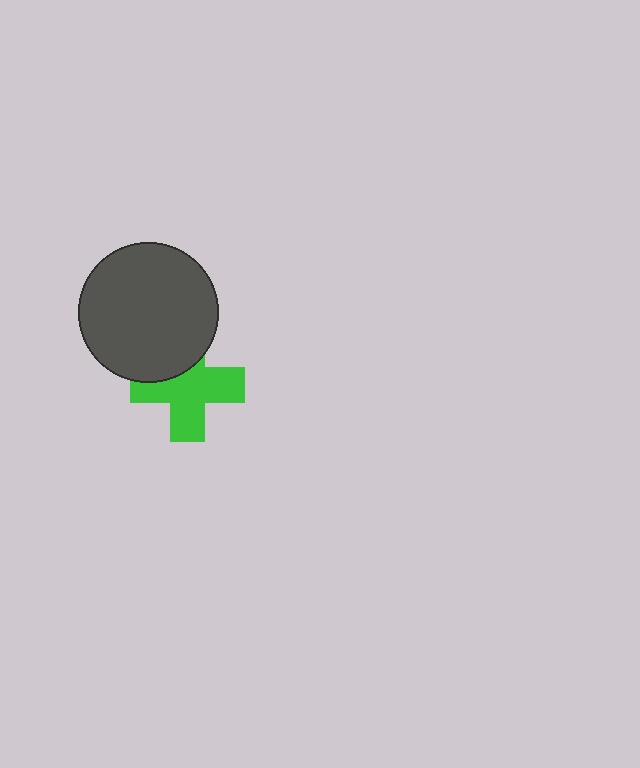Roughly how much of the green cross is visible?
Most of it is visible (roughly 70%).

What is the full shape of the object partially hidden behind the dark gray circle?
The partially hidden object is a green cross.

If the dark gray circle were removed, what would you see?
You would see the complete green cross.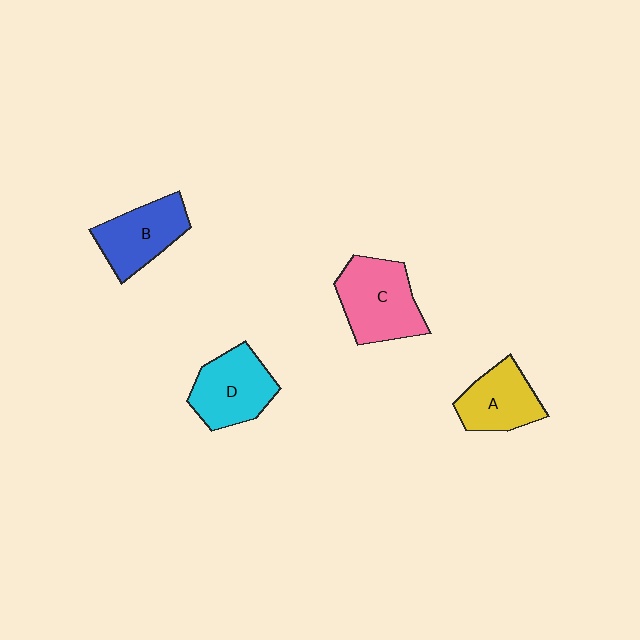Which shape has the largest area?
Shape C (pink).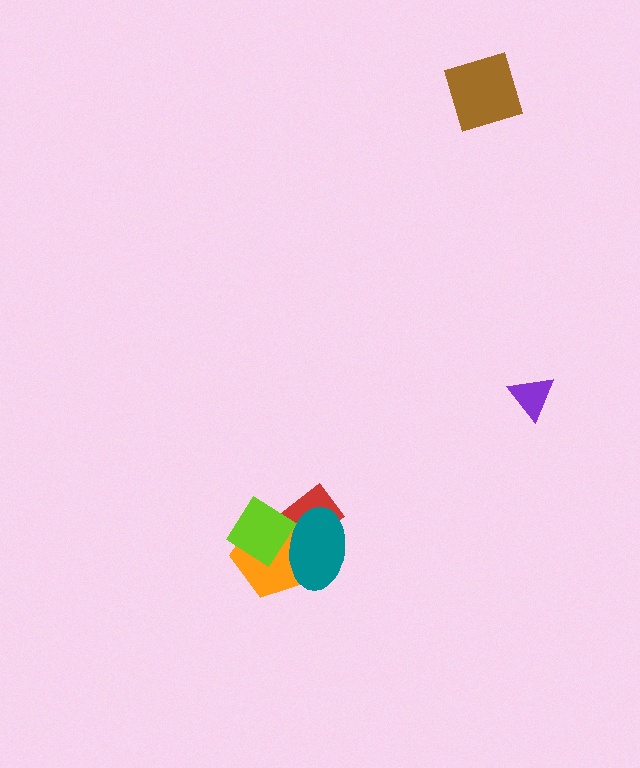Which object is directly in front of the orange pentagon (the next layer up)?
The lime diamond is directly in front of the orange pentagon.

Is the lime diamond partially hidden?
Yes, it is partially covered by another shape.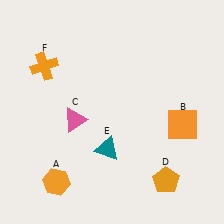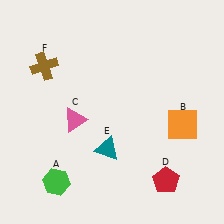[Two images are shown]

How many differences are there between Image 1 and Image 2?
There are 3 differences between the two images.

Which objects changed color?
A changed from orange to green. D changed from orange to red. F changed from orange to brown.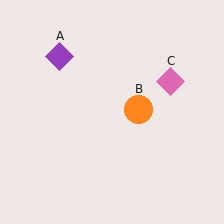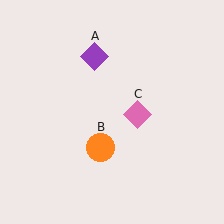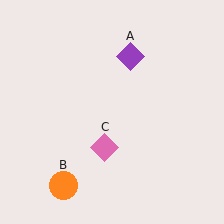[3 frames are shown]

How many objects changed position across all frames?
3 objects changed position: purple diamond (object A), orange circle (object B), pink diamond (object C).